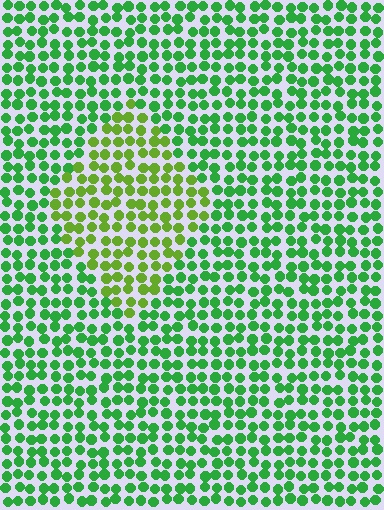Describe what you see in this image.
The image is filled with small green elements in a uniform arrangement. A diamond-shaped region is visible where the elements are tinted to a slightly different hue, forming a subtle color boundary.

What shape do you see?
I see a diamond.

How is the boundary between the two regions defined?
The boundary is defined purely by a slight shift in hue (about 36 degrees). Spacing, size, and orientation are identical on both sides.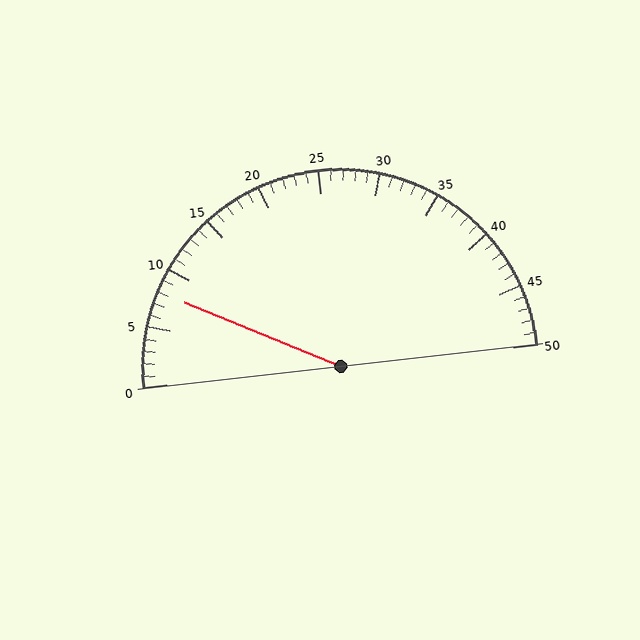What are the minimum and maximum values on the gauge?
The gauge ranges from 0 to 50.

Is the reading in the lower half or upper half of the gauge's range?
The reading is in the lower half of the range (0 to 50).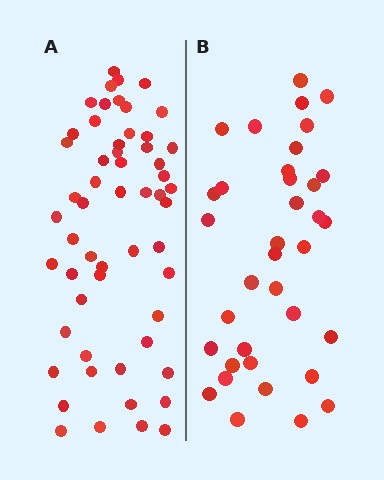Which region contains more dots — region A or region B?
Region A (the left region) has more dots.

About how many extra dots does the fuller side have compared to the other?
Region A has approximately 20 more dots than region B.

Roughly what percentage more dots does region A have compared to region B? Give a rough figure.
About 55% more.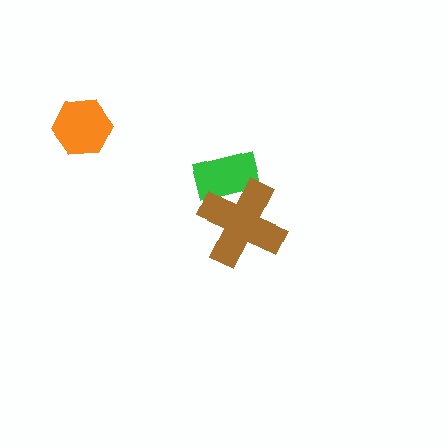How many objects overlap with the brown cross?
1 object overlaps with the brown cross.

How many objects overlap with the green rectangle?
1 object overlaps with the green rectangle.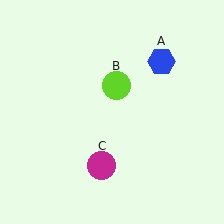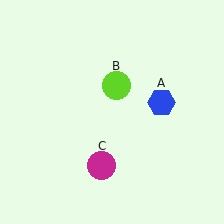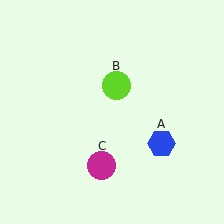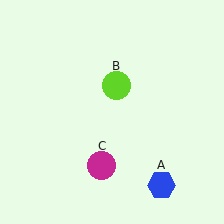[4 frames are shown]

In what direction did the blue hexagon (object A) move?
The blue hexagon (object A) moved down.